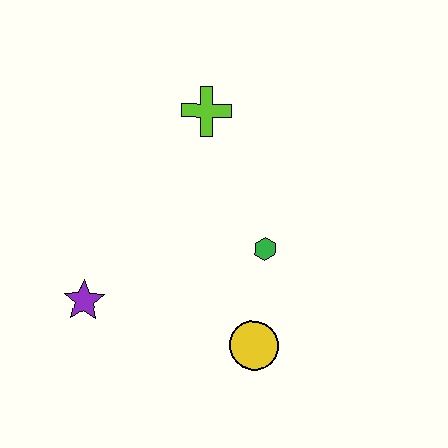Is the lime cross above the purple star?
Yes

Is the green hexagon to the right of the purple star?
Yes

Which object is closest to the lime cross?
The green hexagon is closest to the lime cross.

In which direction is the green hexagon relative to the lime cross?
The green hexagon is below the lime cross.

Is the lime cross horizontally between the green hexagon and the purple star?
Yes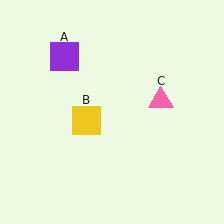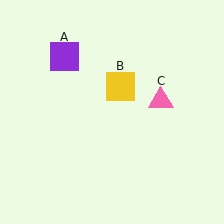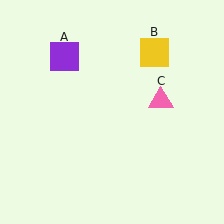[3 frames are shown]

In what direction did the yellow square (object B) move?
The yellow square (object B) moved up and to the right.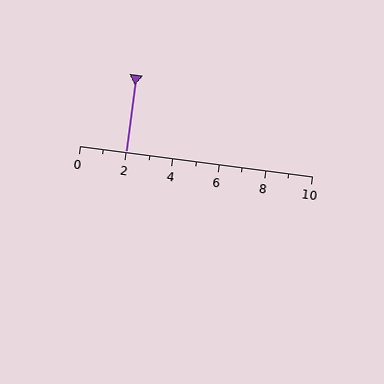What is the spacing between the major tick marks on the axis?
The major ticks are spaced 2 apart.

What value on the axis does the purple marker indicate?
The marker indicates approximately 2.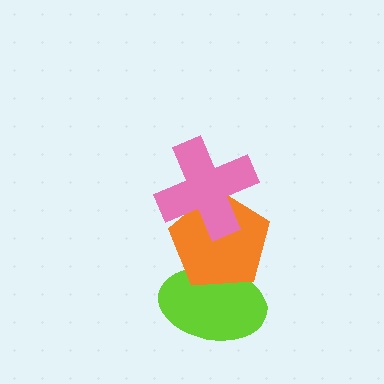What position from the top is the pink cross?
The pink cross is 1st from the top.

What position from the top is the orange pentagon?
The orange pentagon is 2nd from the top.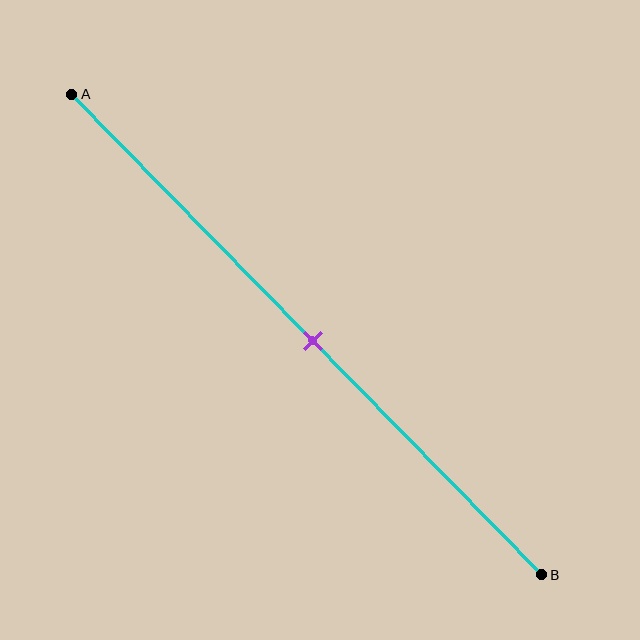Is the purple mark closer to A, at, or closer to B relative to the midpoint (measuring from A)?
The purple mark is approximately at the midpoint of segment AB.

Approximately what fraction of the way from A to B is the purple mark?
The purple mark is approximately 50% of the way from A to B.